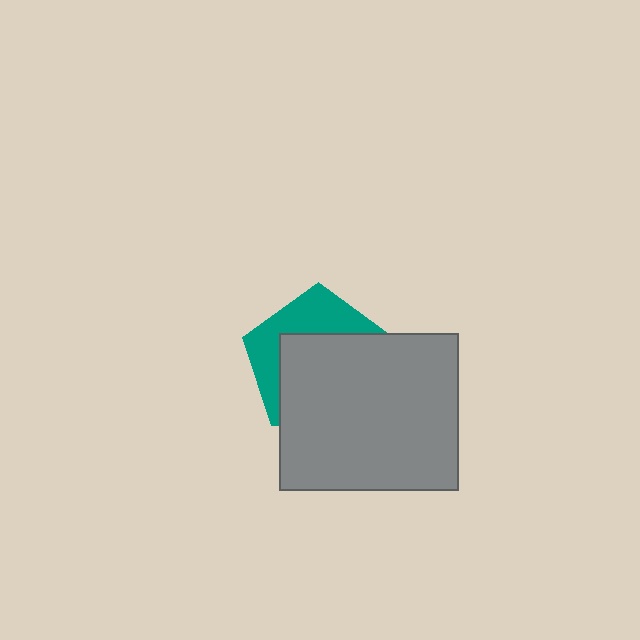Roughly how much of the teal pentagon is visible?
A small part of it is visible (roughly 38%).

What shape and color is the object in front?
The object in front is a gray rectangle.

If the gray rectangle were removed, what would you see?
You would see the complete teal pentagon.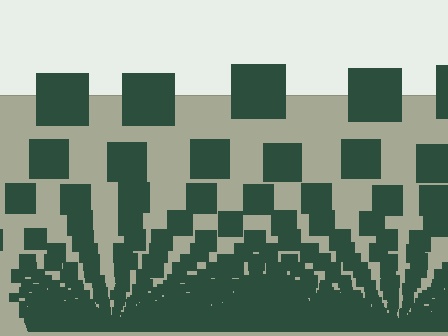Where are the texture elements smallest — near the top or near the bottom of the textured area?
Near the bottom.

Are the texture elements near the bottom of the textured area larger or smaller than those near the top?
Smaller. The gradient is inverted — elements near the bottom are smaller and denser.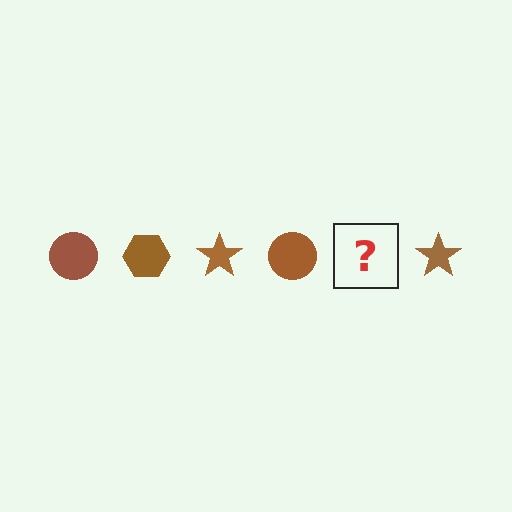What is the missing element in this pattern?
The missing element is a brown hexagon.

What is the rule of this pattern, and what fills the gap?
The rule is that the pattern cycles through circle, hexagon, star shapes in brown. The gap should be filled with a brown hexagon.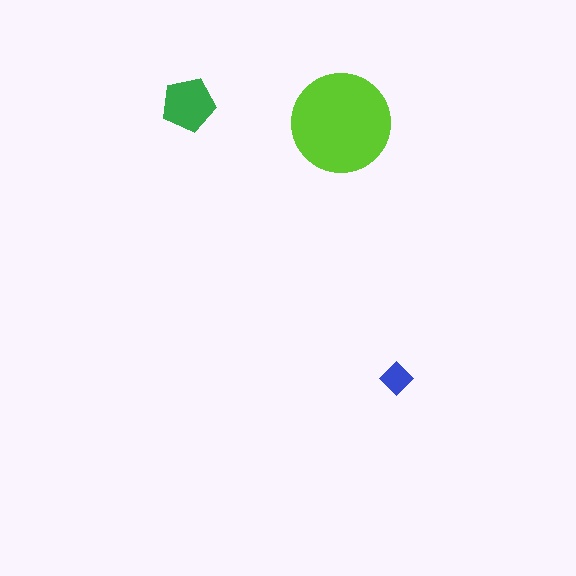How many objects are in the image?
There are 3 objects in the image.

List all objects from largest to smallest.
The lime circle, the green pentagon, the blue diamond.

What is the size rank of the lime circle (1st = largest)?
1st.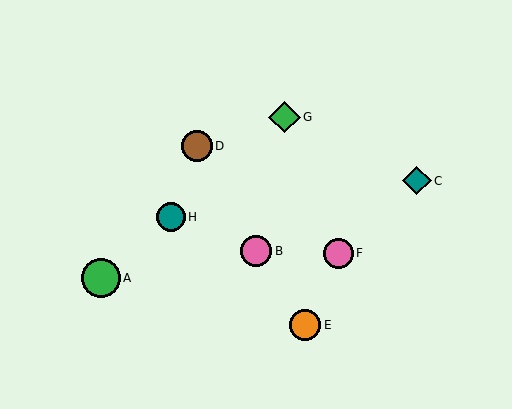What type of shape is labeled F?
Shape F is a pink circle.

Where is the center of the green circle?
The center of the green circle is at (101, 278).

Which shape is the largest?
The green circle (labeled A) is the largest.